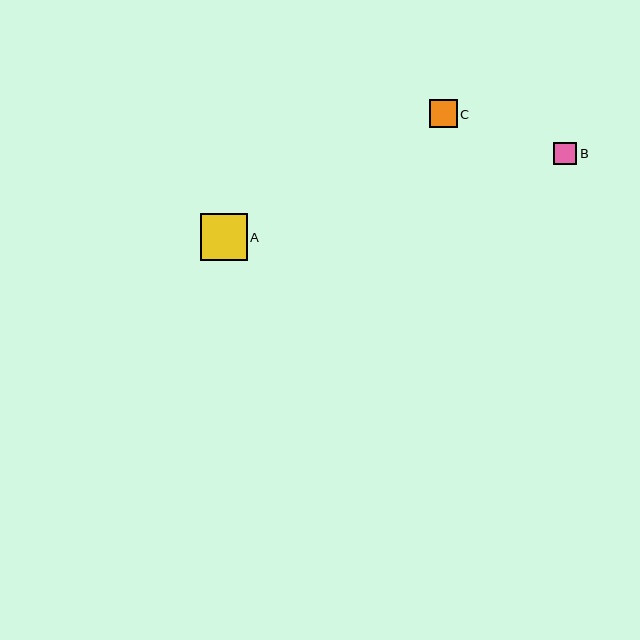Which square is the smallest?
Square B is the smallest with a size of approximately 23 pixels.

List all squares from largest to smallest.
From largest to smallest: A, C, B.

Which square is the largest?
Square A is the largest with a size of approximately 47 pixels.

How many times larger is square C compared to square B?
Square C is approximately 1.2 times the size of square B.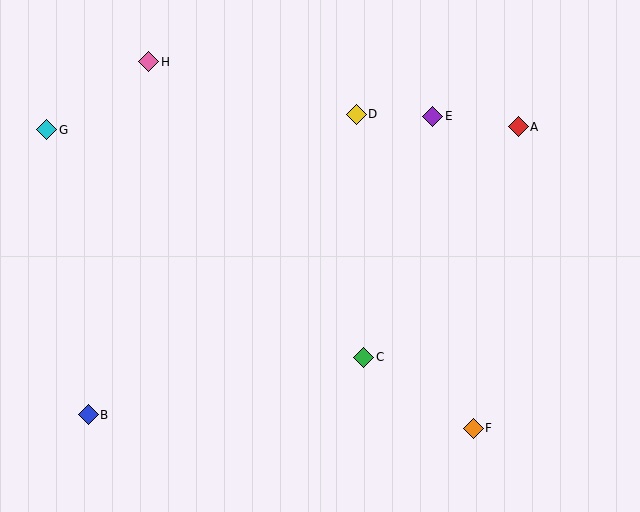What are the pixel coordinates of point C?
Point C is at (364, 357).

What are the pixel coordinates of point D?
Point D is at (356, 114).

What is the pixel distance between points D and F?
The distance between D and F is 335 pixels.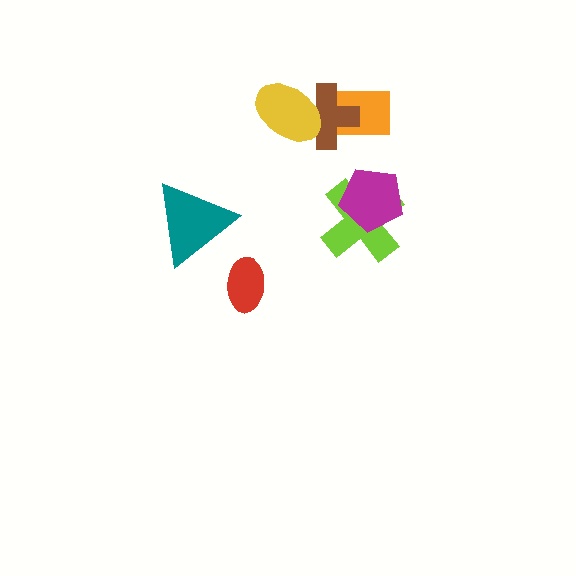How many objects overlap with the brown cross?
2 objects overlap with the brown cross.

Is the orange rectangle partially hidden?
Yes, it is partially covered by another shape.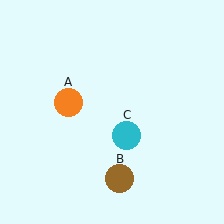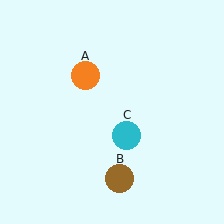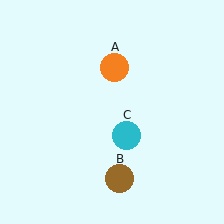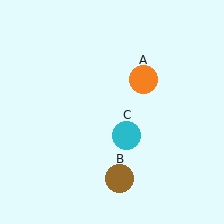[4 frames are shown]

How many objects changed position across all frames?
1 object changed position: orange circle (object A).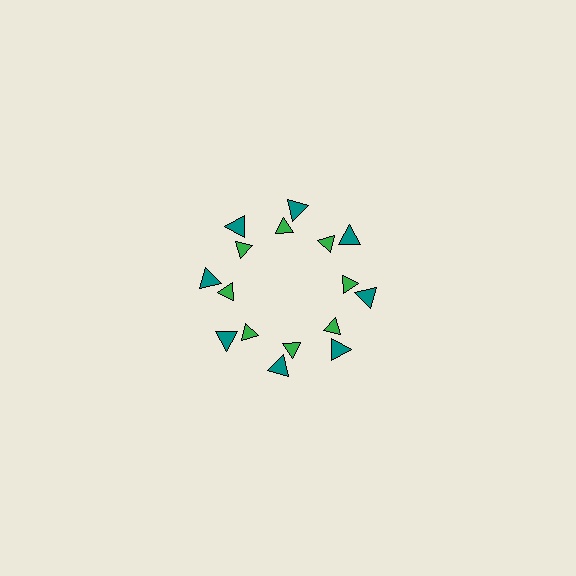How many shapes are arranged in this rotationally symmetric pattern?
There are 16 shapes, arranged in 8 groups of 2.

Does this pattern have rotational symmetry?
Yes, this pattern has 8-fold rotational symmetry. It looks the same after rotating 45 degrees around the center.